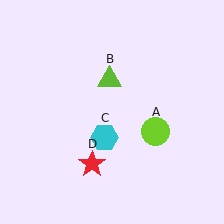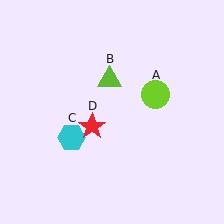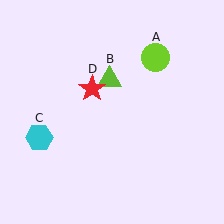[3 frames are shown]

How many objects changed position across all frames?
3 objects changed position: lime circle (object A), cyan hexagon (object C), red star (object D).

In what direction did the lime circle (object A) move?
The lime circle (object A) moved up.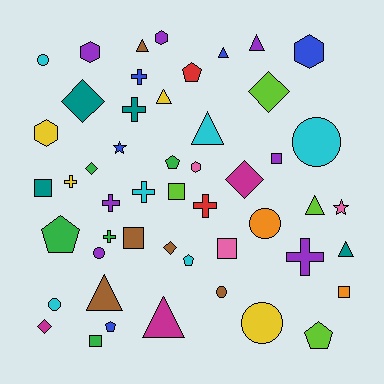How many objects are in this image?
There are 50 objects.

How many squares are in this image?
There are 7 squares.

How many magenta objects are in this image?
There are 3 magenta objects.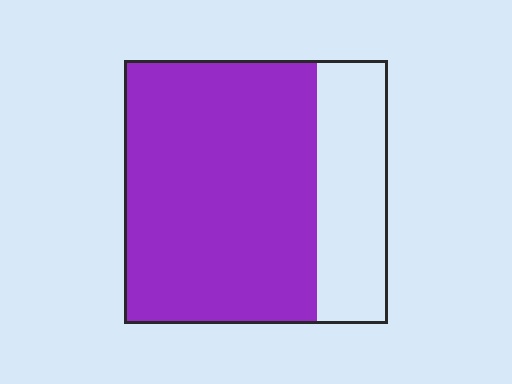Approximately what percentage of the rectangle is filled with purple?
Approximately 75%.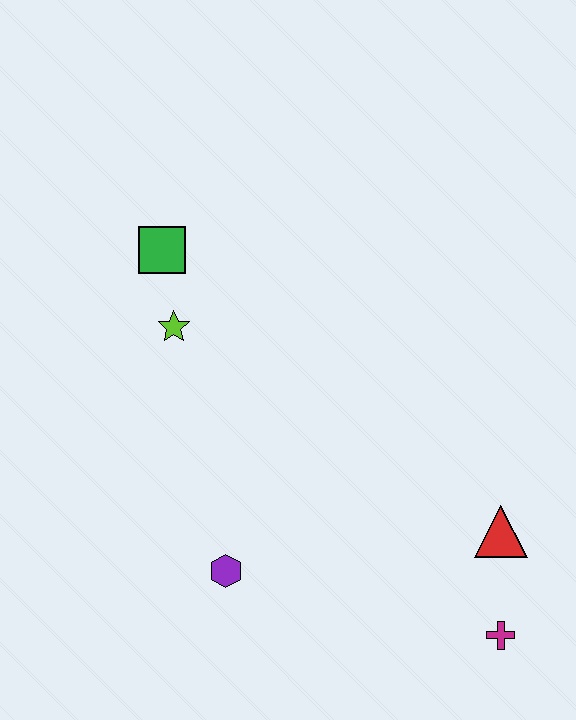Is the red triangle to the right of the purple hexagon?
Yes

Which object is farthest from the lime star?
The magenta cross is farthest from the lime star.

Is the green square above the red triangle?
Yes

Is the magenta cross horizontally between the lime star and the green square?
No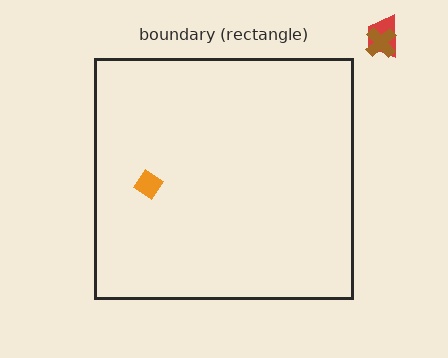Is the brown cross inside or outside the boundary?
Outside.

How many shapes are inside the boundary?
1 inside, 2 outside.